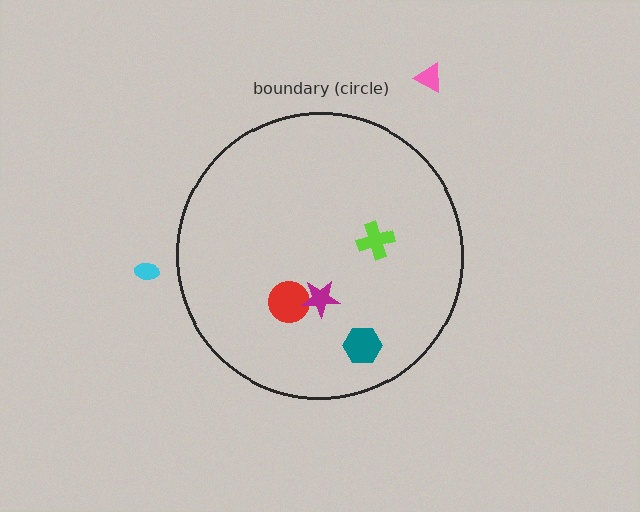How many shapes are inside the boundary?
4 inside, 2 outside.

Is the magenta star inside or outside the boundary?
Inside.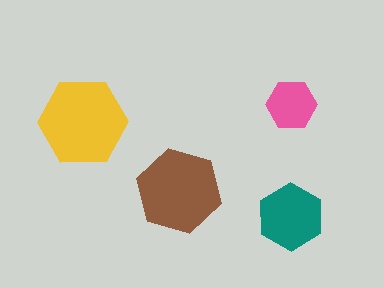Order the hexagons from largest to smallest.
the yellow one, the brown one, the teal one, the pink one.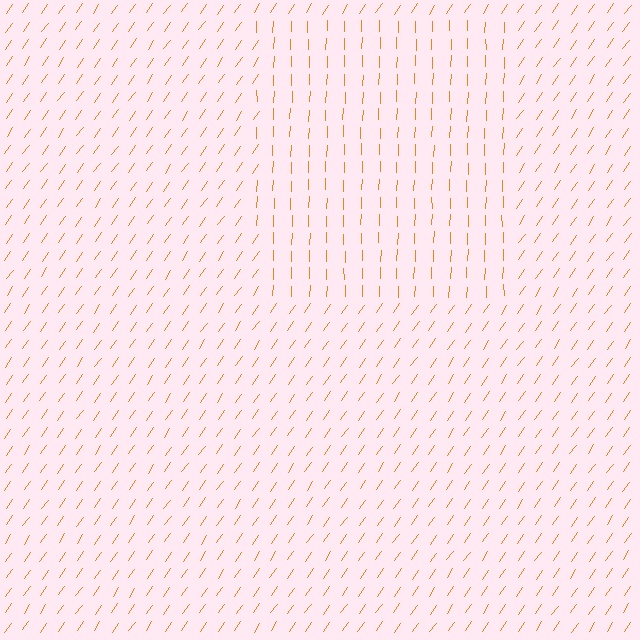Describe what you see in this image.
The image is filled with small orange line segments. A rectangle region in the image has lines oriented differently from the surrounding lines, creating a visible texture boundary.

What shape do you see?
I see a rectangle.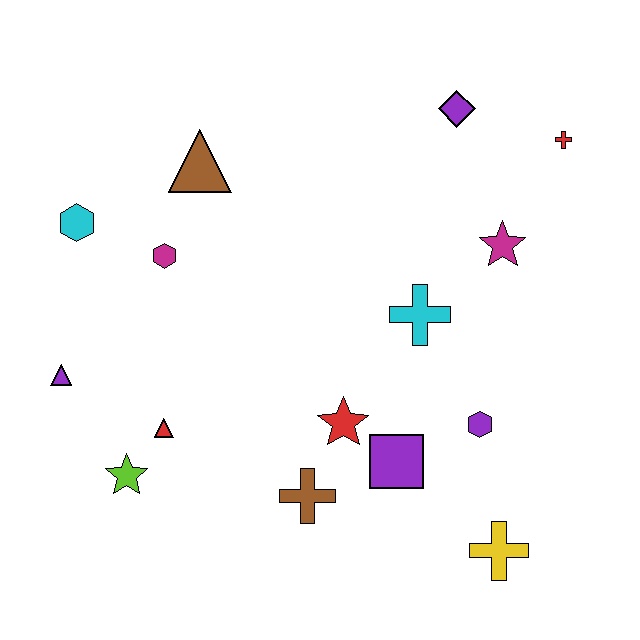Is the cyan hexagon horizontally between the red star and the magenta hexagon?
No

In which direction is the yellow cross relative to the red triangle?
The yellow cross is to the right of the red triangle.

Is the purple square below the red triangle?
Yes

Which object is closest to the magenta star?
The cyan cross is closest to the magenta star.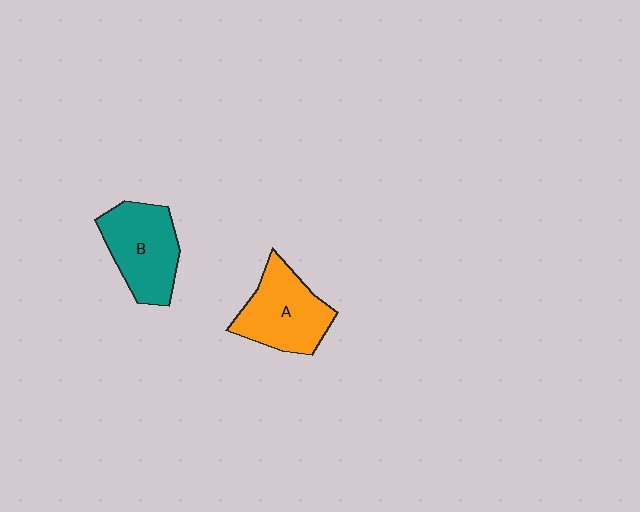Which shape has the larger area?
Shape B (teal).